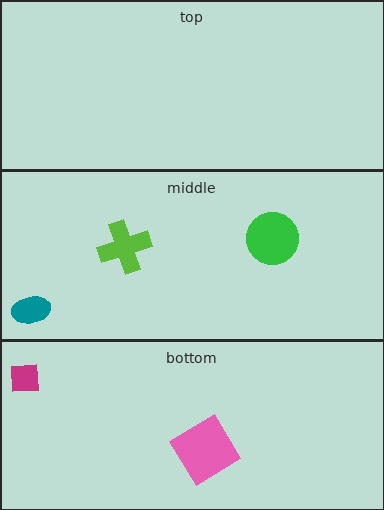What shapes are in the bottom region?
The pink diamond, the magenta square.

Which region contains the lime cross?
The middle region.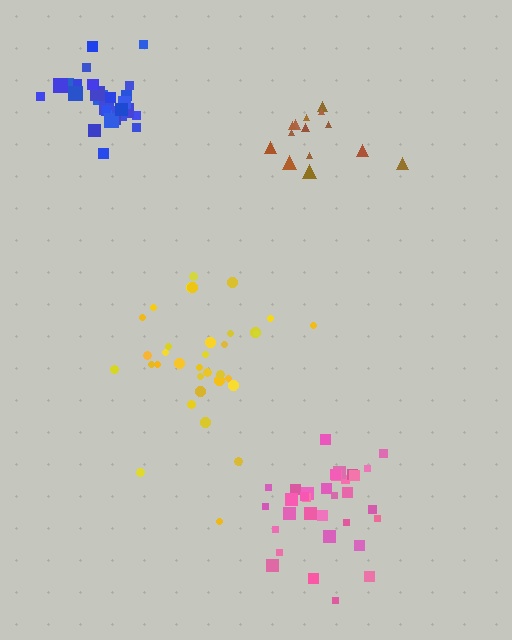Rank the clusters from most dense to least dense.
blue, pink, brown, yellow.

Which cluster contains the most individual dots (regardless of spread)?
Yellow (35).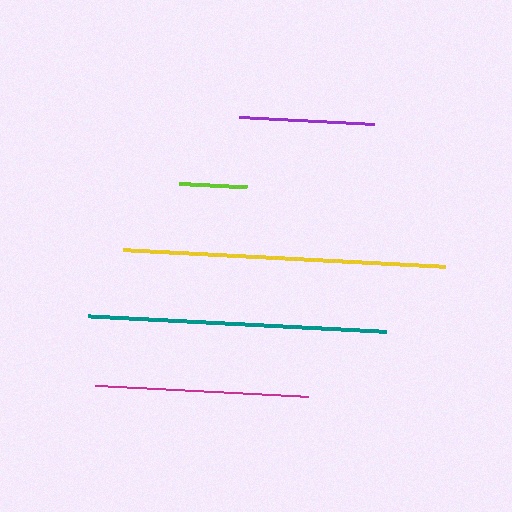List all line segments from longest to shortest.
From longest to shortest: yellow, teal, magenta, purple, lime.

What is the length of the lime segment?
The lime segment is approximately 68 pixels long.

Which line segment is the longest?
The yellow line is the longest at approximately 323 pixels.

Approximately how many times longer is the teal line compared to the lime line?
The teal line is approximately 4.4 times the length of the lime line.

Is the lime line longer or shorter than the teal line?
The teal line is longer than the lime line.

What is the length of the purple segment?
The purple segment is approximately 136 pixels long.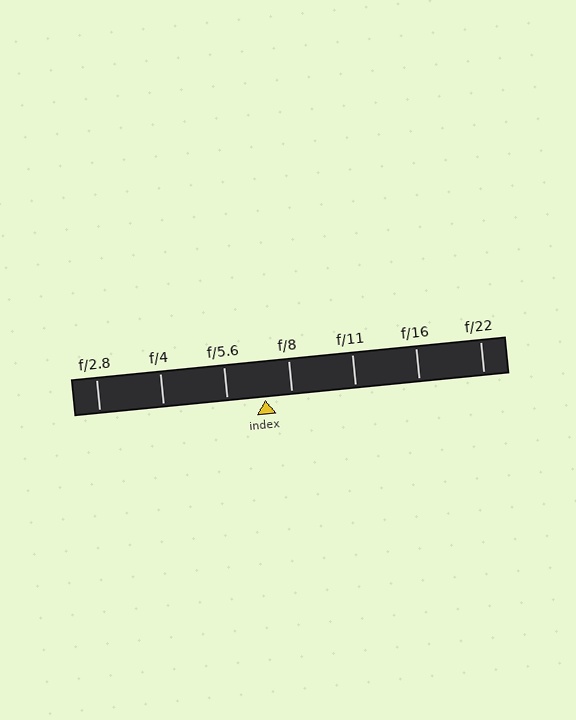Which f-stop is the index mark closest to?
The index mark is closest to f/8.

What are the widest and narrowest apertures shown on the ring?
The widest aperture shown is f/2.8 and the narrowest is f/22.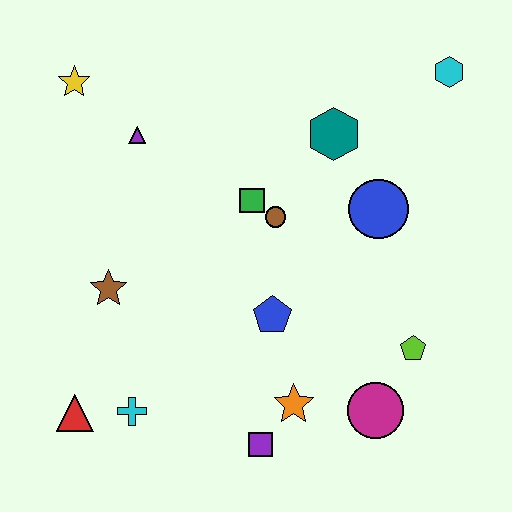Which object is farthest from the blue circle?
The red triangle is farthest from the blue circle.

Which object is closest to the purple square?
The orange star is closest to the purple square.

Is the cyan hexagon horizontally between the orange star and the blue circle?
No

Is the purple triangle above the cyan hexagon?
No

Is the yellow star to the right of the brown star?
No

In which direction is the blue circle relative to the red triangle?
The blue circle is to the right of the red triangle.